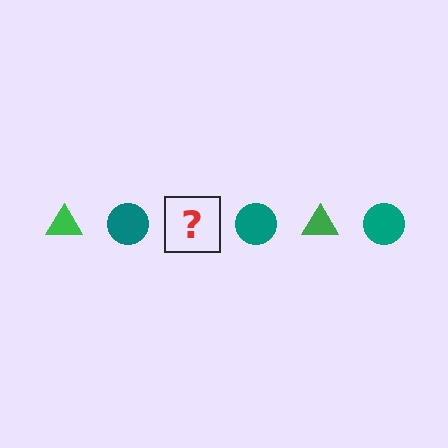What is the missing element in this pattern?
The missing element is a green triangle.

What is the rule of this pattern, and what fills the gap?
The rule is that the pattern alternates between green triangle and teal circle. The gap should be filled with a green triangle.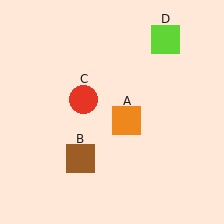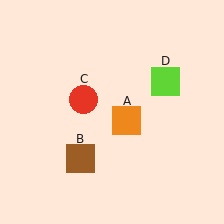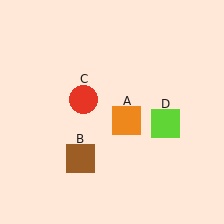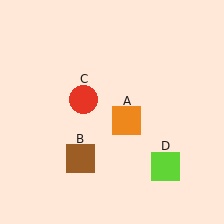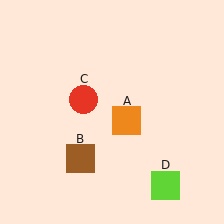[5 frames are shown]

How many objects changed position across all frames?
1 object changed position: lime square (object D).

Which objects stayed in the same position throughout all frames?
Orange square (object A) and brown square (object B) and red circle (object C) remained stationary.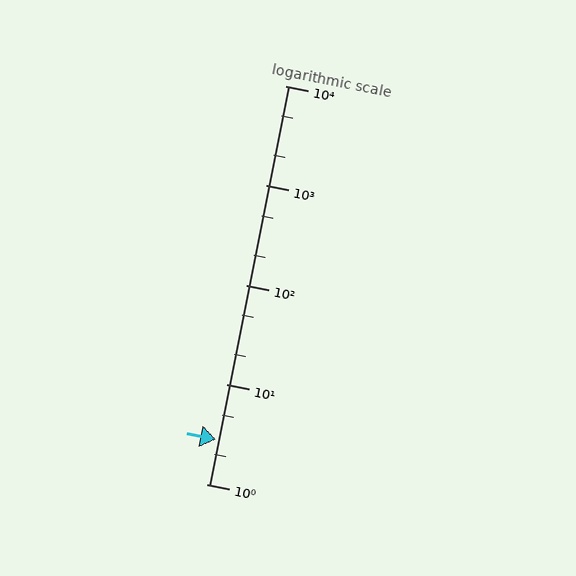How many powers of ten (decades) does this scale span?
The scale spans 4 decades, from 1 to 10000.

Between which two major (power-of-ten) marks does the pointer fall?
The pointer is between 1 and 10.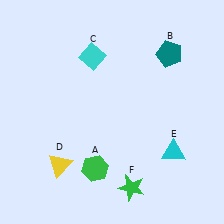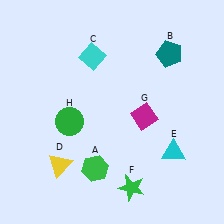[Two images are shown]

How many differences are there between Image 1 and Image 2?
There are 2 differences between the two images.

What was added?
A magenta diamond (G), a green circle (H) were added in Image 2.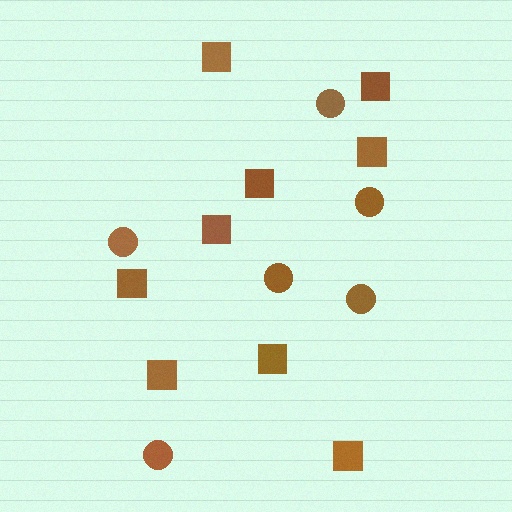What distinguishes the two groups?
There are 2 groups: one group of squares (9) and one group of circles (6).